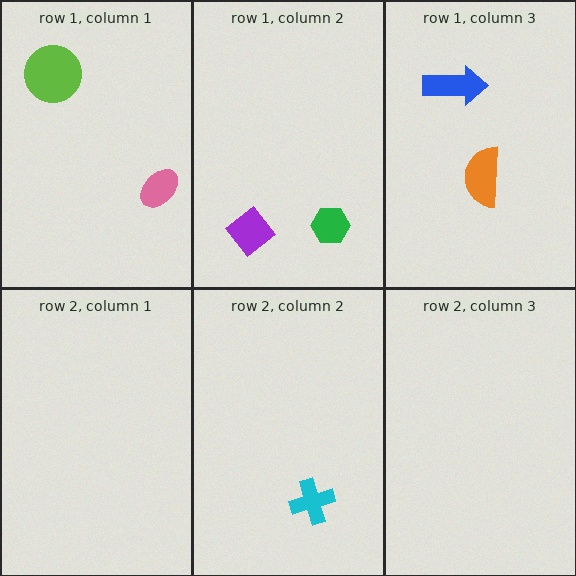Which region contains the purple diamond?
The row 1, column 2 region.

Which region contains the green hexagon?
The row 1, column 2 region.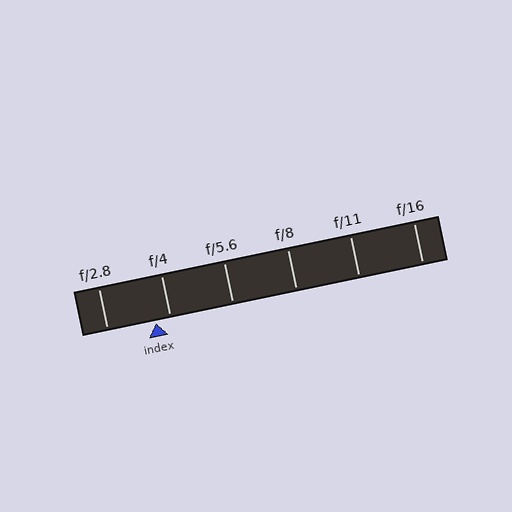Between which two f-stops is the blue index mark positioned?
The index mark is between f/2.8 and f/4.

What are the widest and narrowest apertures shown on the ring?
The widest aperture shown is f/2.8 and the narrowest is f/16.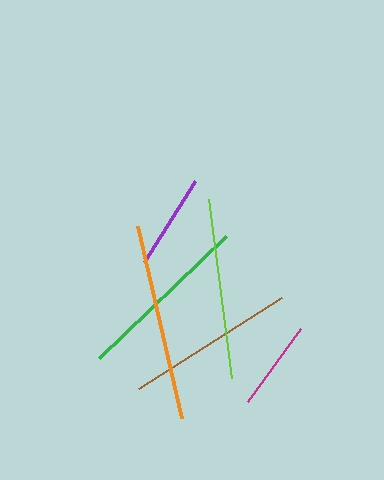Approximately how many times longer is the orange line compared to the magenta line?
The orange line is approximately 2.2 times the length of the magenta line.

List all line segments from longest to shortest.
From longest to shortest: orange, lime, green, brown, purple, magenta.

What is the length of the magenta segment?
The magenta segment is approximately 90 pixels long.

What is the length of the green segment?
The green segment is approximately 177 pixels long.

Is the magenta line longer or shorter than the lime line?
The lime line is longer than the magenta line.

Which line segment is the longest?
The orange line is the longest at approximately 197 pixels.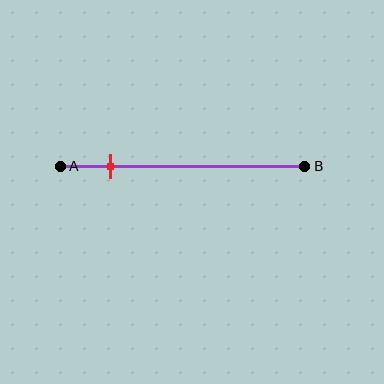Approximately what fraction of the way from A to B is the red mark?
The red mark is approximately 20% of the way from A to B.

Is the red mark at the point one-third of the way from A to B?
No, the mark is at about 20% from A, not at the 33% one-third point.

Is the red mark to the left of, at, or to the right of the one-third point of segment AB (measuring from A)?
The red mark is to the left of the one-third point of segment AB.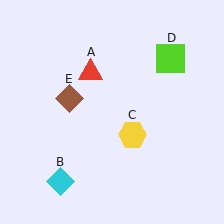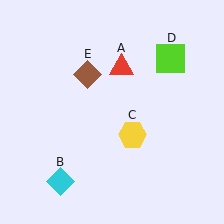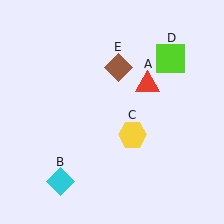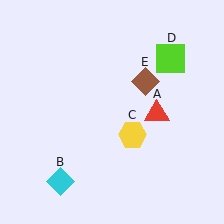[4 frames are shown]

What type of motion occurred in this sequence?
The red triangle (object A), brown diamond (object E) rotated clockwise around the center of the scene.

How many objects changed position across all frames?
2 objects changed position: red triangle (object A), brown diamond (object E).